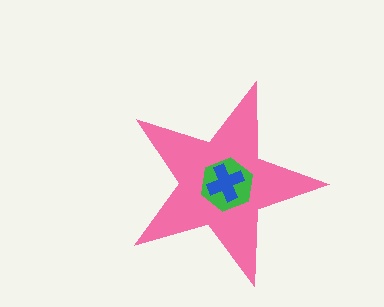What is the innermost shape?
The blue cross.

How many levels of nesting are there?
3.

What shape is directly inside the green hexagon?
The blue cross.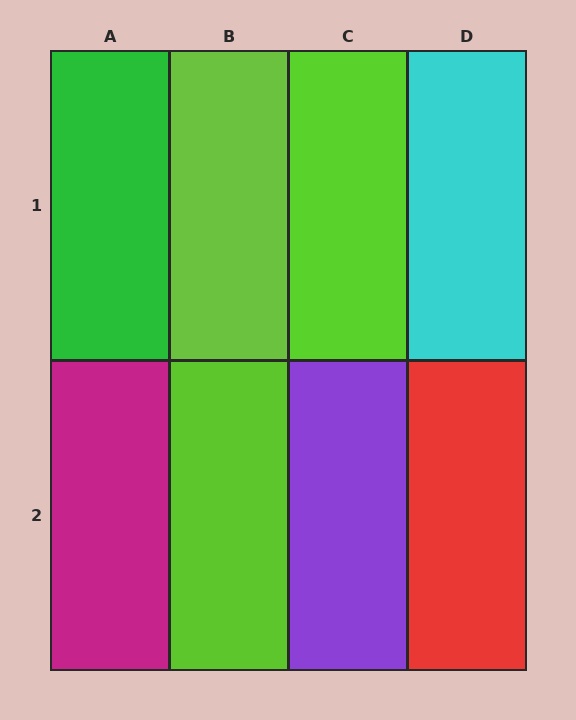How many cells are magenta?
1 cell is magenta.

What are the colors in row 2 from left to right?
Magenta, lime, purple, red.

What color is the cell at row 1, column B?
Lime.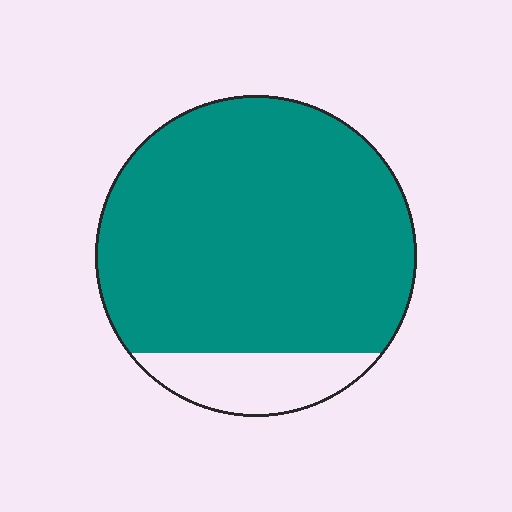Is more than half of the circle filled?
Yes.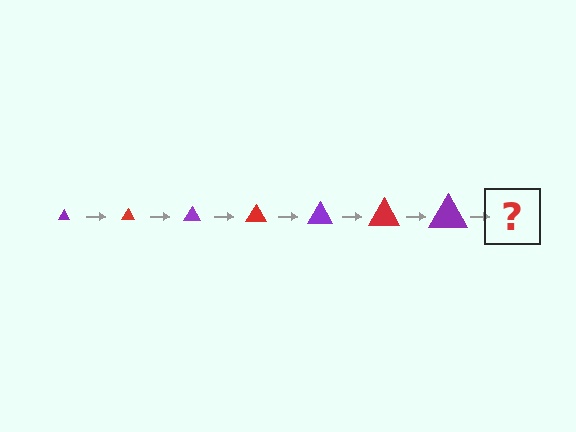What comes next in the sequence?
The next element should be a red triangle, larger than the previous one.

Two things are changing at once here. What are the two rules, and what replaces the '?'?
The two rules are that the triangle grows larger each step and the color cycles through purple and red. The '?' should be a red triangle, larger than the previous one.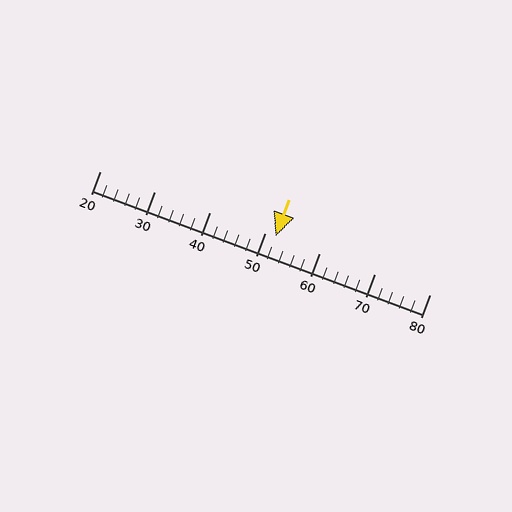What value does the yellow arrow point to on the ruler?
The yellow arrow points to approximately 52.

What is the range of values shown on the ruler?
The ruler shows values from 20 to 80.